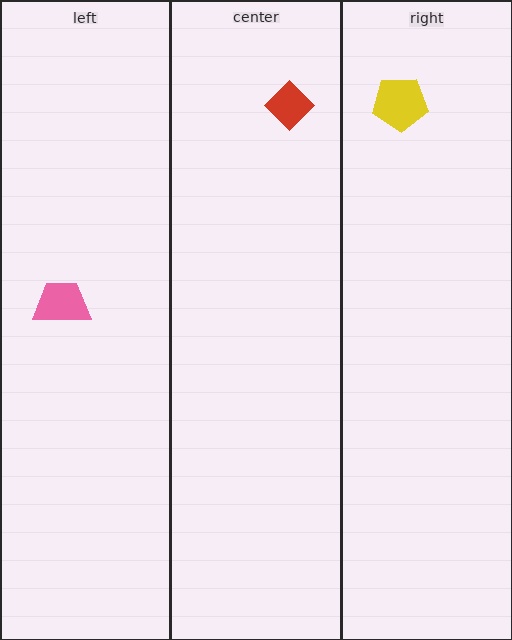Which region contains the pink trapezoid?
The left region.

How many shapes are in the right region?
1.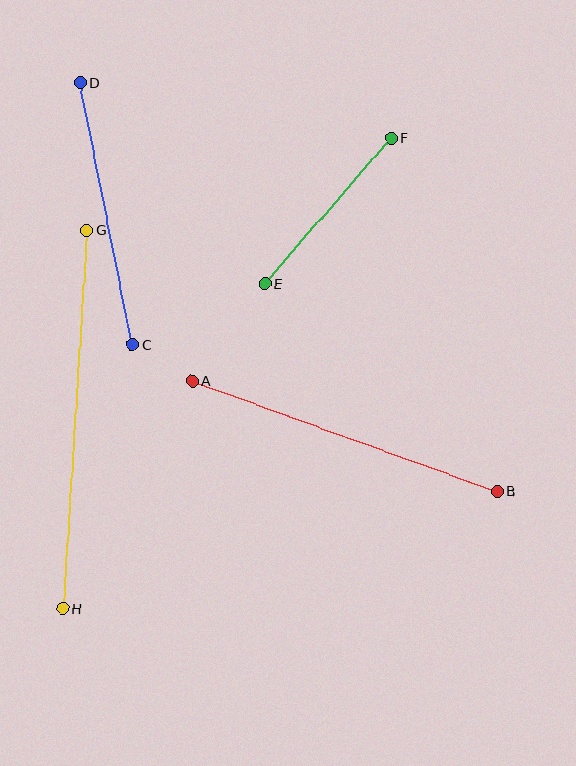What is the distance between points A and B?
The distance is approximately 325 pixels.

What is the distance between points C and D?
The distance is approximately 267 pixels.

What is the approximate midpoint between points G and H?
The midpoint is at approximately (75, 419) pixels.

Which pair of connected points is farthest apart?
Points G and H are farthest apart.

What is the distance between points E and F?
The distance is approximately 193 pixels.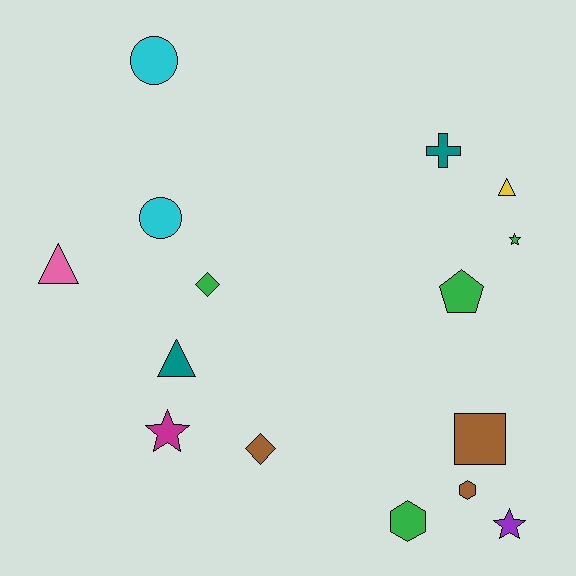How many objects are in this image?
There are 15 objects.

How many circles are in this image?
There are 2 circles.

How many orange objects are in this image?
There are no orange objects.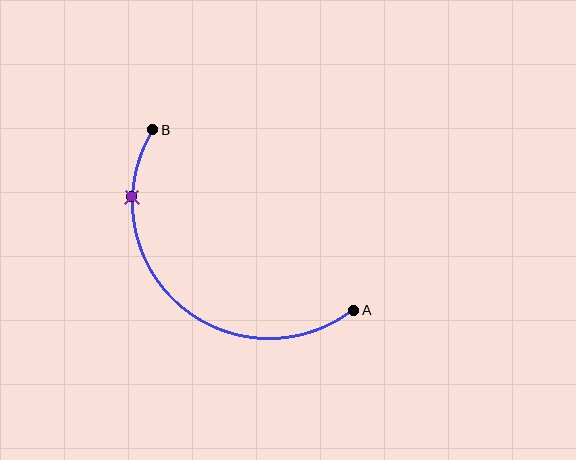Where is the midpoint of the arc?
The arc midpoint is the point on the curve farthest from the straight line joining A and B. It sits below and to the left of that line.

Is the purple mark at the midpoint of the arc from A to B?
No. The purple mark lies on the arc but is closer to endpoint B. The arc midpoint would be at the point on the curve equidistant along the arc from both A and B.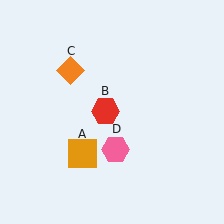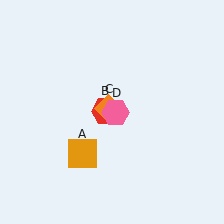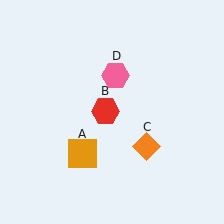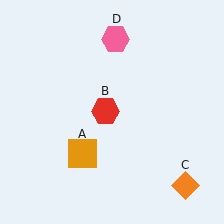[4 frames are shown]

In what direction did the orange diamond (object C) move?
The orange diamond (object C) moved down and to the right.